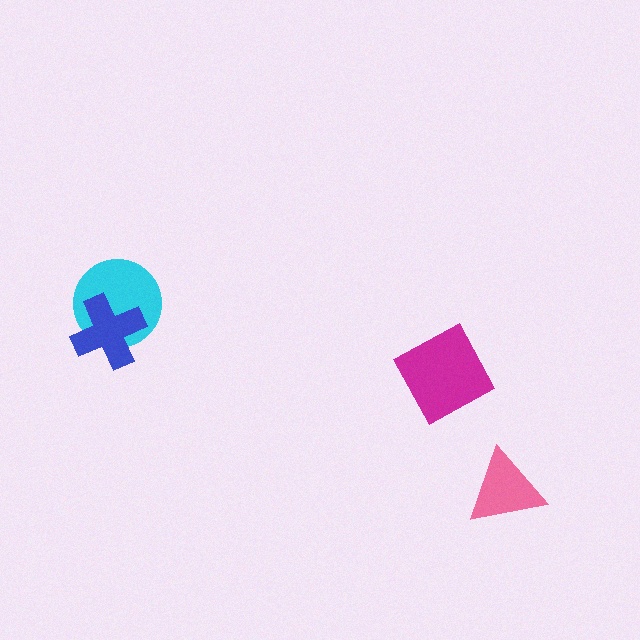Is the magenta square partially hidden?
No, no other shape covers it.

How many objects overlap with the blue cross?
1 object overlaps with the blue cross.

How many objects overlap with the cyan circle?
1 object overlaps with the cyan circle.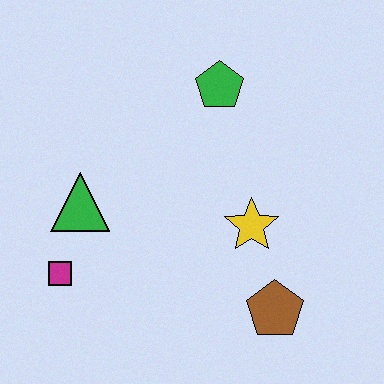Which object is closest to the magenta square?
The green triangle is closest to the magenta square.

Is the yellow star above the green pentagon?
No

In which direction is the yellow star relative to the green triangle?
The yellow star is to the right of the green triangle.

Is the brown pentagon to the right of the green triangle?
Yes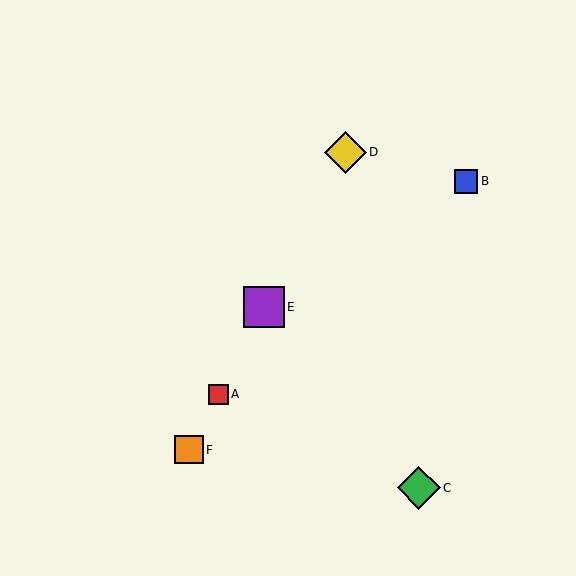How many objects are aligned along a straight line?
4 objects (A, D, E, F) are aligned along a straight line.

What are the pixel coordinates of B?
Object B is at (466, 181).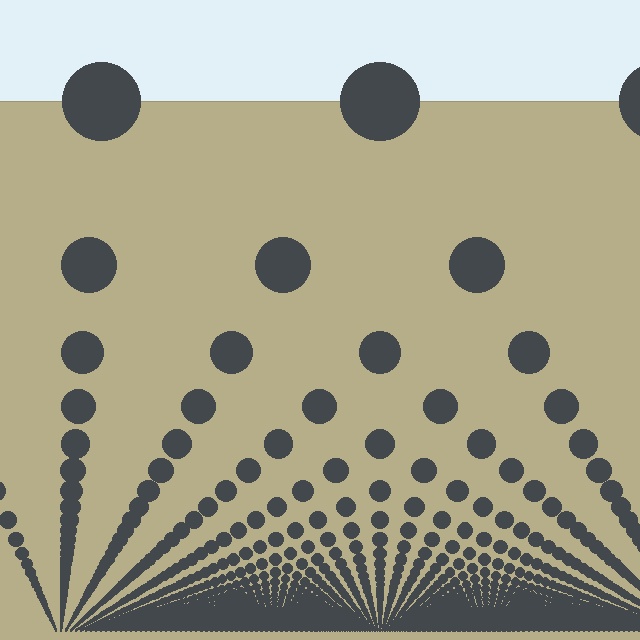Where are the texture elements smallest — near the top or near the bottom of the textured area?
Near the bottom.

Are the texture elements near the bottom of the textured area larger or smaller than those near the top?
Smaller. The gradient is inverted — elements near the bottom are smaller and denser.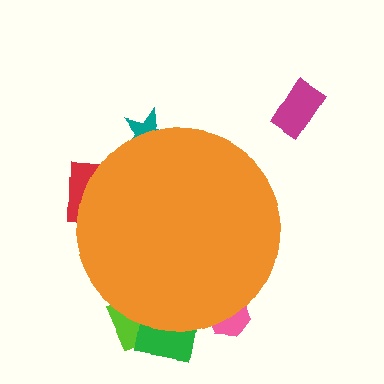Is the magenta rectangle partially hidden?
No, the magenta rectangle is fully visible.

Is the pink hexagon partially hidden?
Yes, the pink hexagon is partially hidden behind the orange circle.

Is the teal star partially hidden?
Yes, the teal star is partially hidden behind the orange circle.